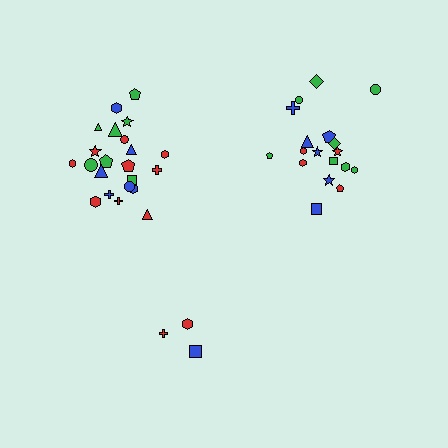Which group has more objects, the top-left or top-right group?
The top-left group.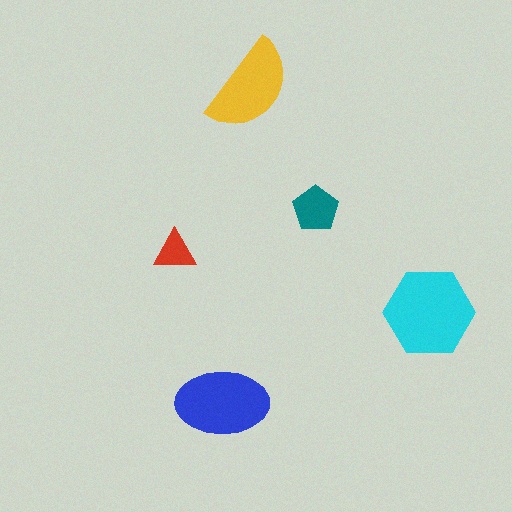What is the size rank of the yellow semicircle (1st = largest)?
3rd.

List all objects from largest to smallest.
The cyan hexagon, the blue ellipse, the yellow semicircle, the teal pentagon, the red triangle.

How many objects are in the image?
There are 5 objects in the image.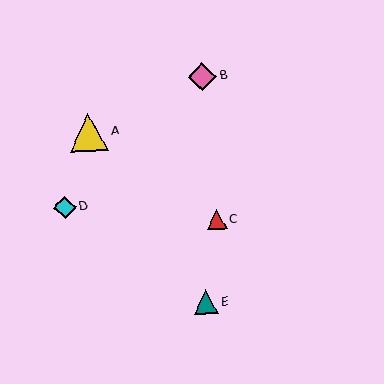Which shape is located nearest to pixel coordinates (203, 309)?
The teal triangle (labeled E) at (206, 302) is nearest to that location.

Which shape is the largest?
The yellow triangle (labeled A) is the largest.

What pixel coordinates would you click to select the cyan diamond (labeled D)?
Click at (65, 207) to select the cyan diamond D.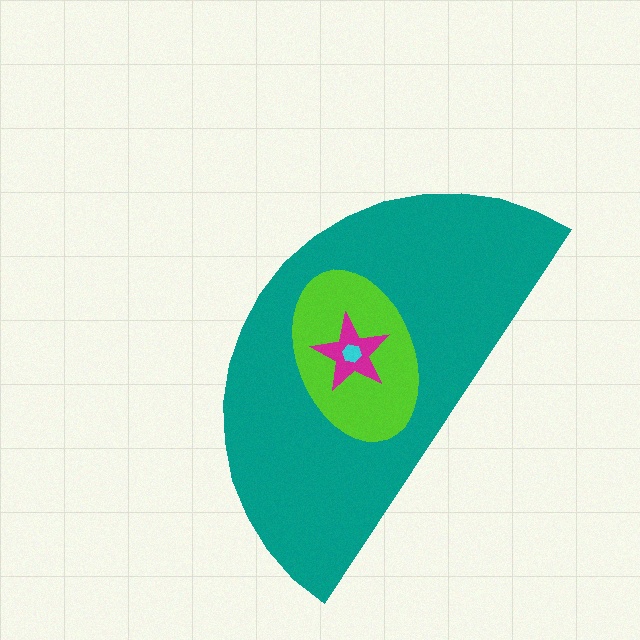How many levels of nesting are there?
4.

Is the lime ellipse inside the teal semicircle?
Yes.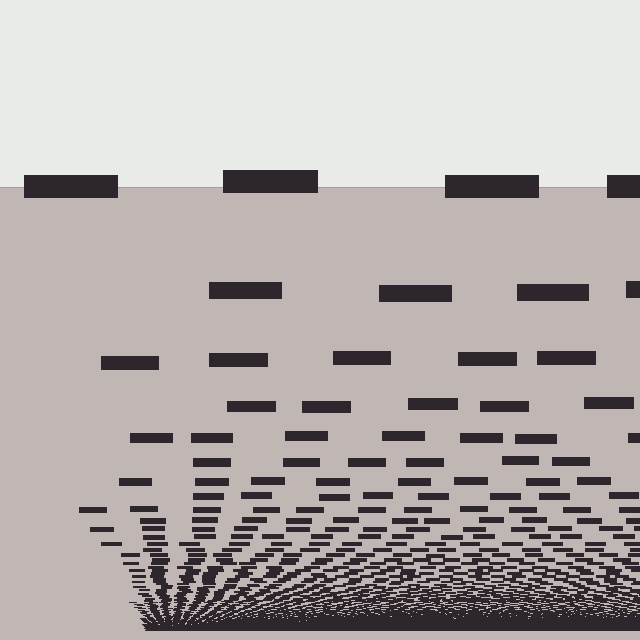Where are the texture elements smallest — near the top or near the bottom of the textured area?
Near the bottom.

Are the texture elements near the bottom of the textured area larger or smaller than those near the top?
Smaller. The gradient is inverted — elements near the bottom are smaller and denser.